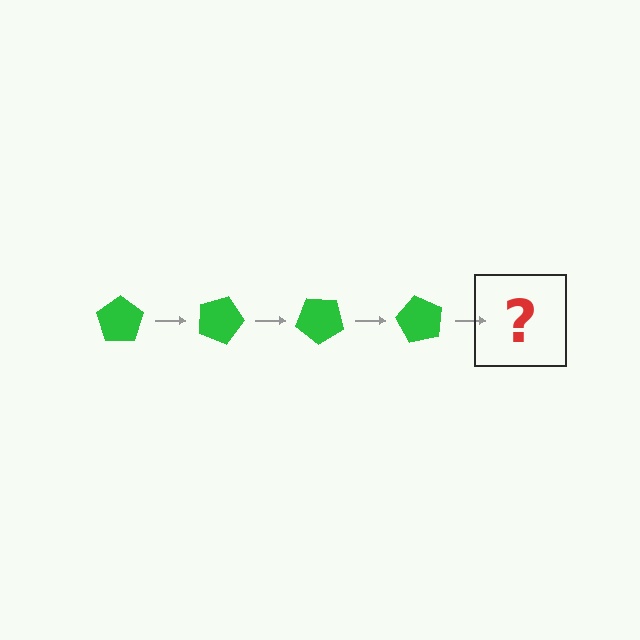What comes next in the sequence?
The next element should be a green pentagon rotated 80 degrees.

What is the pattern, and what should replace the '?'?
The pattern is that the pentagon rotates 20 degrees each step. The '?' should be a green pentagon rotated 80 degrees.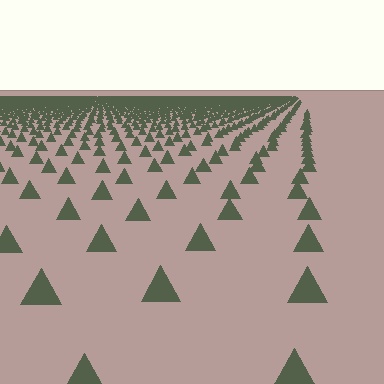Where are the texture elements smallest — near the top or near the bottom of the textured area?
Near the top.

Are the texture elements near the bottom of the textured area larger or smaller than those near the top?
Larger. Near the bottom, elements are closer to the viewer and appear at a bigger on-screen size.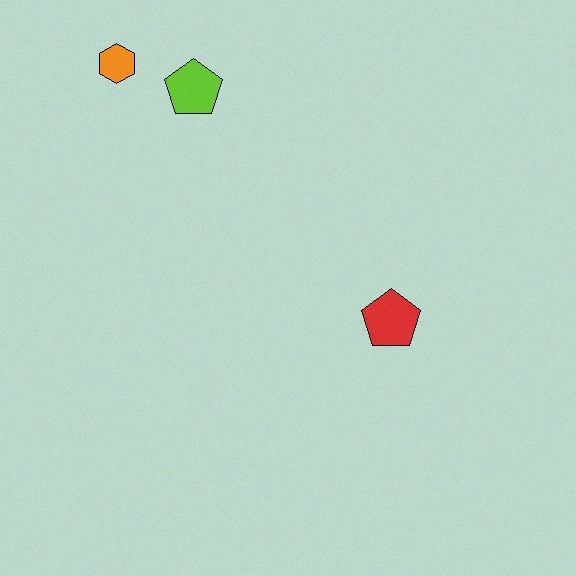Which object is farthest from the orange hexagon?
The red pentagon is farthest from the orange hexagon.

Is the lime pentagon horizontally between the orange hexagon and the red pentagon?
Yes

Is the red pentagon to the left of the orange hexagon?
No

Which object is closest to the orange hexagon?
The lime pentagon is closest to the orange hexagon.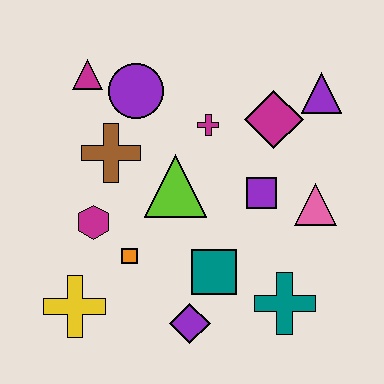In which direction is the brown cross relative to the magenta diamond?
The brown cross is to the left of the magenta diamond.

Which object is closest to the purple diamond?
The teal square is closest to the purple diamond.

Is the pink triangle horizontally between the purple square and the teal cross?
No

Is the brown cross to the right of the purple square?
No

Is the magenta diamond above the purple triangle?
No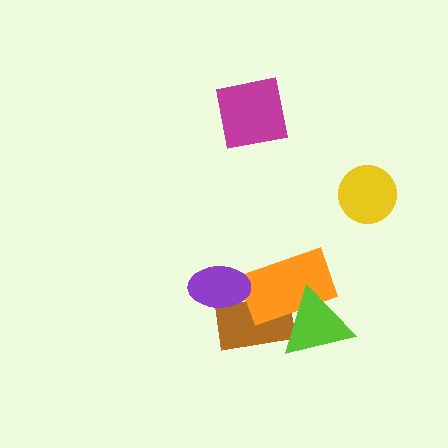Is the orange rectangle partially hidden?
Yes, it is partially covered by another shape.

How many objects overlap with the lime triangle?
2 objects overlap with the lime triangle.